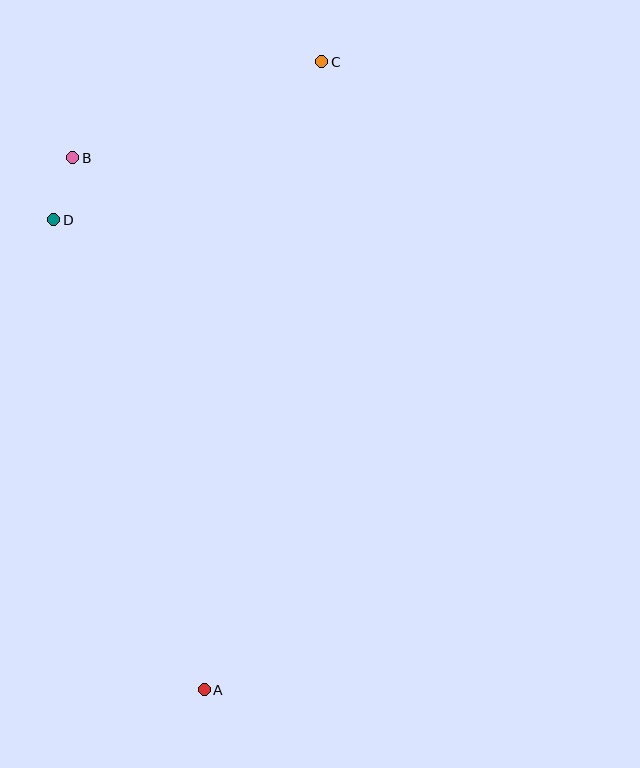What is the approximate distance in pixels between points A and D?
The distance between A and D is approximately 493 pixels.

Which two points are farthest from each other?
Points A and C are farthest from each other.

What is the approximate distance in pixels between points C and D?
The distance between C and D is approximately 311 pixels.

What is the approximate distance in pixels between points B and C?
The distance between B and C is approximately 267 pixels.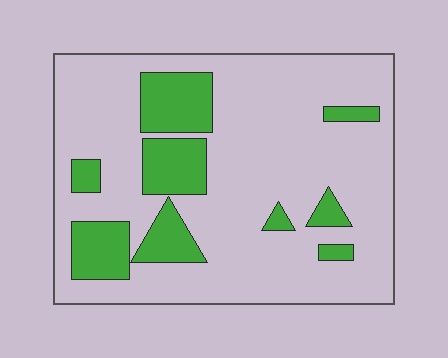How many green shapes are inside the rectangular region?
9.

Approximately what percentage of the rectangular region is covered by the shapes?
Approximately 20%.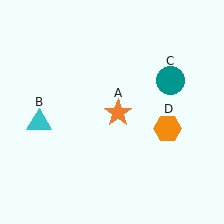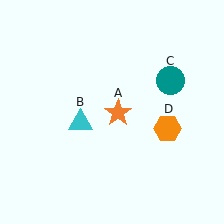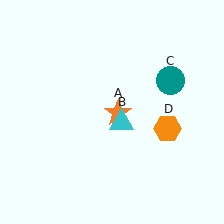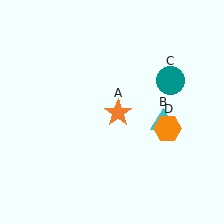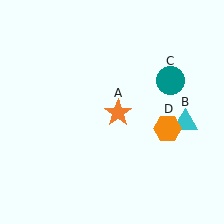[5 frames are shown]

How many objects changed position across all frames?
1 object changed position: cyan triangle (object B).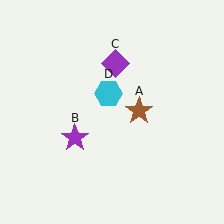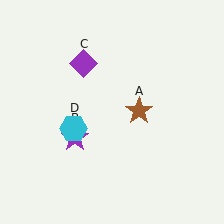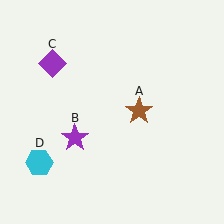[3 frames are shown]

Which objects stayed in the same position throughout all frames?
Brown star (object A) and purple star (object B) remained stationary.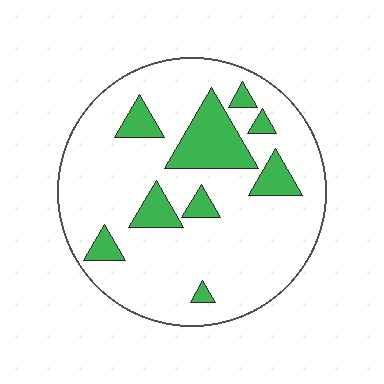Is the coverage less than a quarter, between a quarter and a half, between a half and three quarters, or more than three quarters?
Less than a quarter.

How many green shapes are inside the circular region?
9.